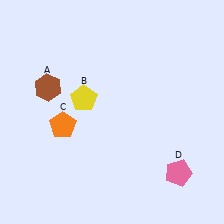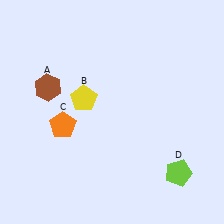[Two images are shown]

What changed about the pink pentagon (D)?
In Image 1, D is pink. In Image 2, it changed to lime.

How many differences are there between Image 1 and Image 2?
There is 1 difference between the two images.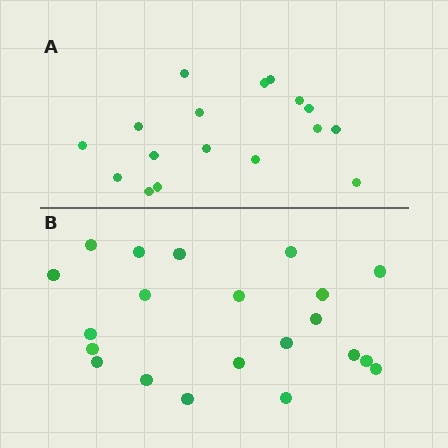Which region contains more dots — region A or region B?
Region B (the bottom region) has more dots.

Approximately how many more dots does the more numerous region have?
Region B has about 4 more dots than region A.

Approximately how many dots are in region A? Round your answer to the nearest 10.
About 20 dots. (The exact count is 17, which rounds to 20.)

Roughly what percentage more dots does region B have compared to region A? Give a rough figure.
About 25% more.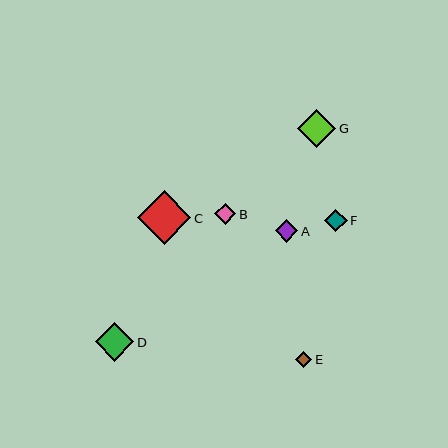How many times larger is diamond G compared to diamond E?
Diamond G is approximately 2.4 times the size of diamond E.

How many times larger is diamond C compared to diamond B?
Diamond C is approximately 2.5 times the size of diamond B.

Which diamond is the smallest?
Diamond E is the smallest with a size of approximately 16 pixels.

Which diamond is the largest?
Diamond C is the largest with a size of approximately 53 pixels.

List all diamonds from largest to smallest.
From largest to smallest: C, D, G, A, F, B, E.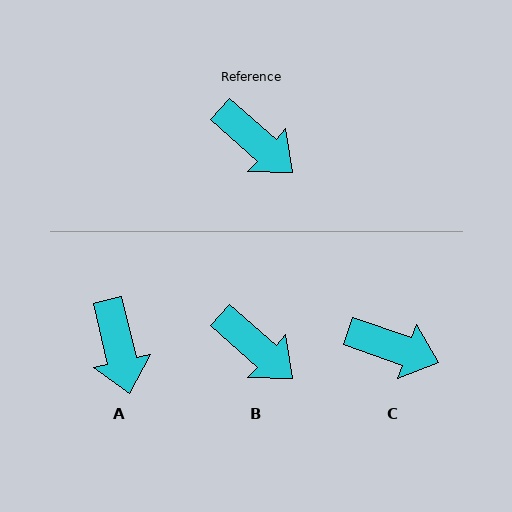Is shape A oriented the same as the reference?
No, it is off by about 36 degrees.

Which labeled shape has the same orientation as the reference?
B.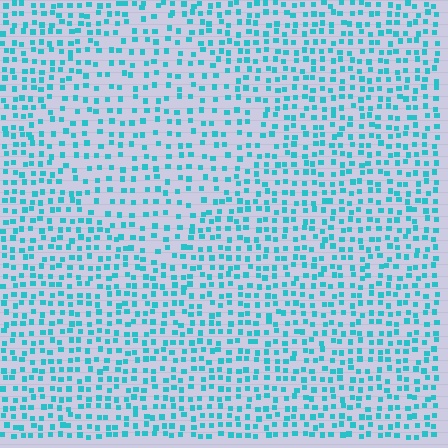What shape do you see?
I see a diamond.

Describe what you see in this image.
The image contains small cyan elements arranged at two different densities. A diamond-shaped region is visible where the elements are less densely packed than the surrounding area.